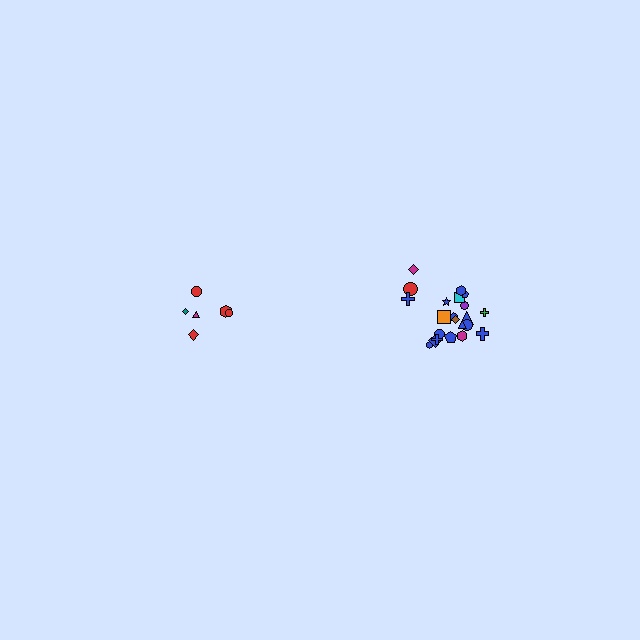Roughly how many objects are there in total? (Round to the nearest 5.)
Roughly 30 objects in total.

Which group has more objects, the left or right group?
The right group.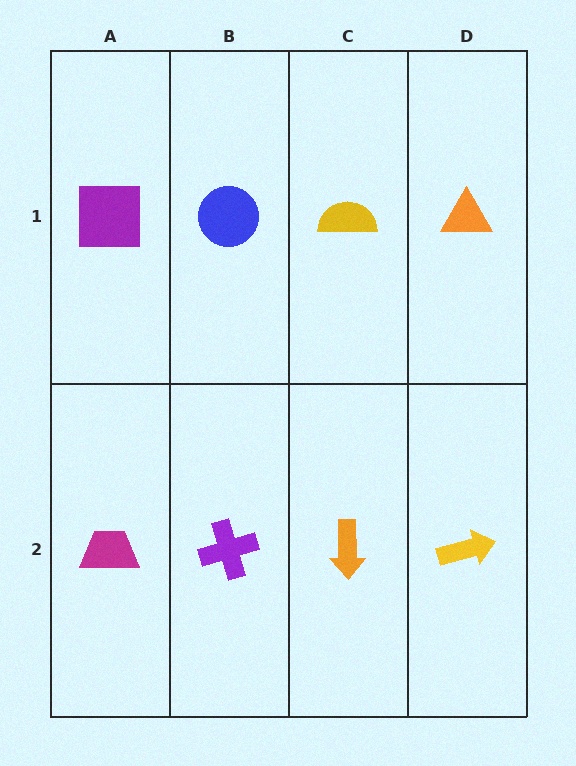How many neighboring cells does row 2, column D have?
2.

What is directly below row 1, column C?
An orange arrow.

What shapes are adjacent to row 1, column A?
A magenta trapezoid (row 2, column A), a blue circle (row 1, column B).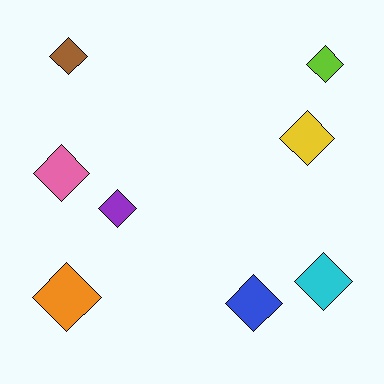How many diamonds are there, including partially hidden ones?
There are 8 diamonds.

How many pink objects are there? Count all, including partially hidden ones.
There is 1 pink object.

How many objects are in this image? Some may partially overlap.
There are 8 objects.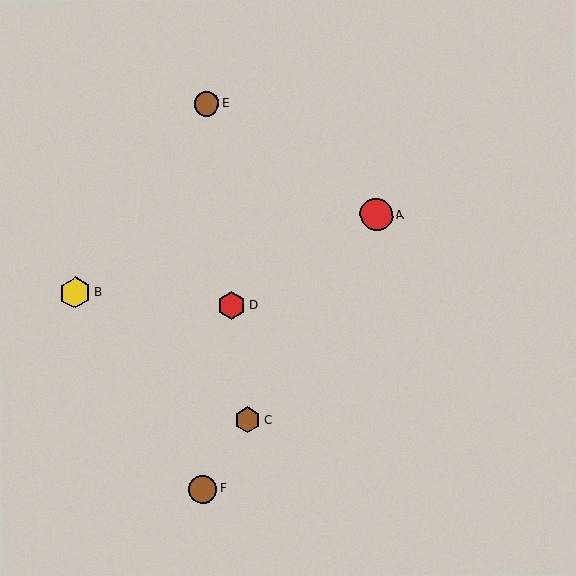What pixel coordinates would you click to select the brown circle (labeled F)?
Click at (203, 489) to select the brown circle F.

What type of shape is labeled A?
Shape A is a red circle.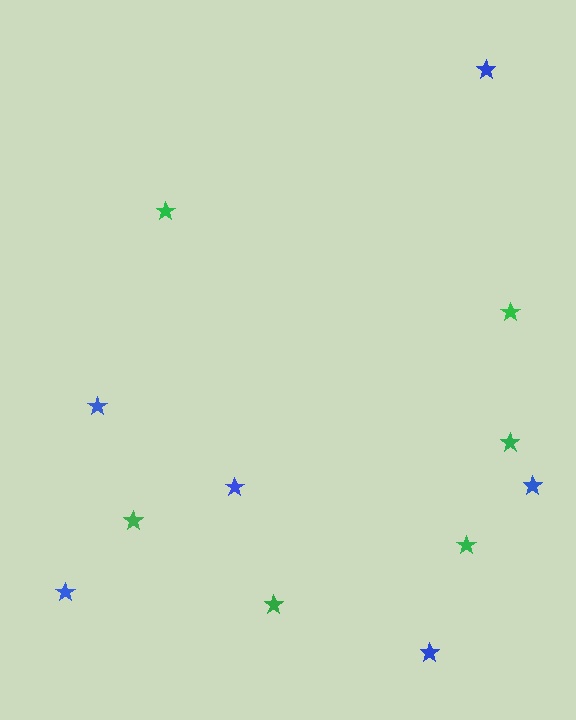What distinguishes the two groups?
There are 2 groups: one group of blue stars (6) and one group of green stars (6).